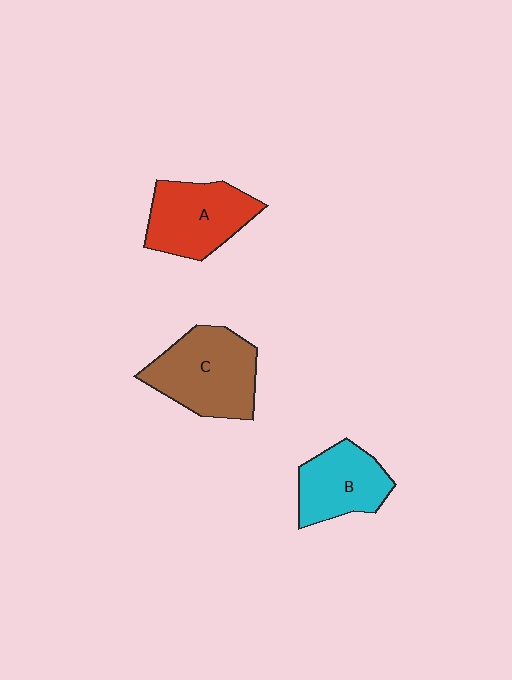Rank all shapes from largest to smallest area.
From largest to smallest: C (brown), A (red), B (cyan).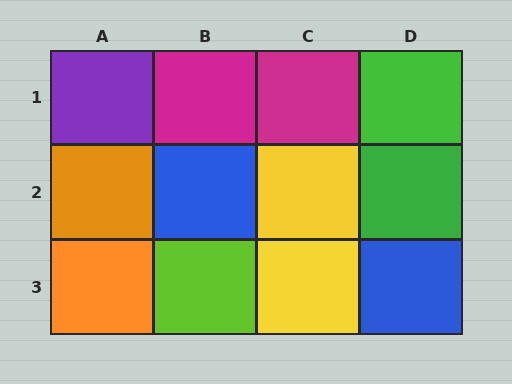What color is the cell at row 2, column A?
Orange.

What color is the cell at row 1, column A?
Purple.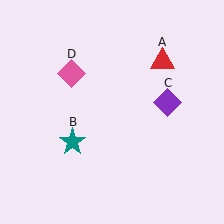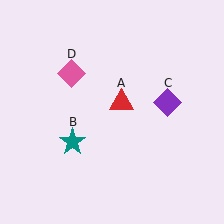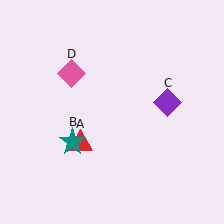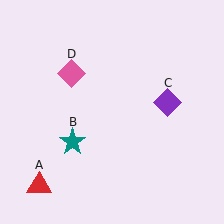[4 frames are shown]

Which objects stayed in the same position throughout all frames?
Teal star (object B) and purple diamond (object C) and pink diamond (object D) remained stationary.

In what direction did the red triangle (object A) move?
The red triangle (object A) moved down and to the left.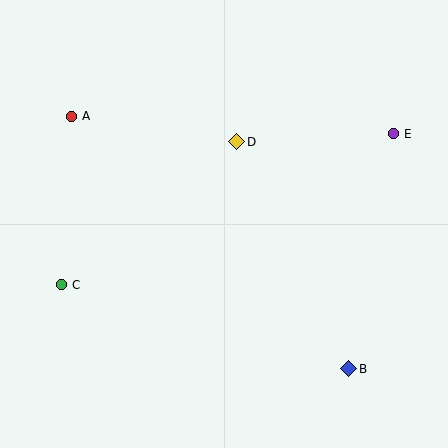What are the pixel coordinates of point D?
Point D is at (237, 142).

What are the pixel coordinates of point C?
Point C is at (62, 285).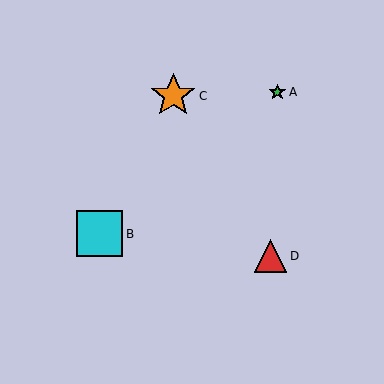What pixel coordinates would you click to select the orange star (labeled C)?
Click at (173, 96) to select the orange star C.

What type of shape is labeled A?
Shape A is a green star.